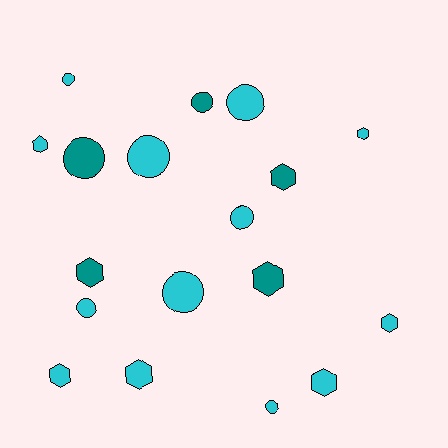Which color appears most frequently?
Cyan, with 13 objects.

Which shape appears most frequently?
Hexagon, with 9 objects.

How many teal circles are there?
There are 2 teal circles.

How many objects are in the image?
There are 18 objects.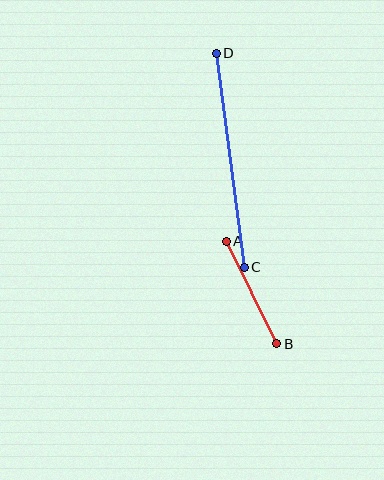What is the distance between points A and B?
The distance is approximately 115 pixels.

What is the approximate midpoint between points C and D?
The midpoint is at approximately (230, 160) pixels.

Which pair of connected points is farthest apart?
Points C and D are farthest apart.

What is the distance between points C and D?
The distance is approximately 216 pixels.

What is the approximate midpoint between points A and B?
The midpoint is at approximately (251, 293) pixels.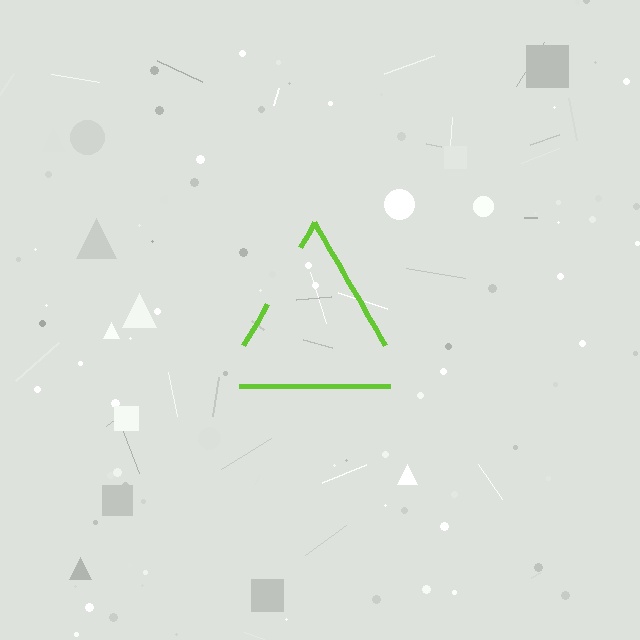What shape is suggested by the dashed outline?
The dashed outline suggests a triangle.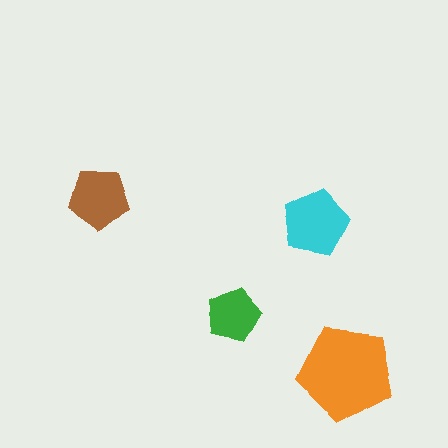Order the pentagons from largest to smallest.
the orange one, the cyan one, the brown one, the green one.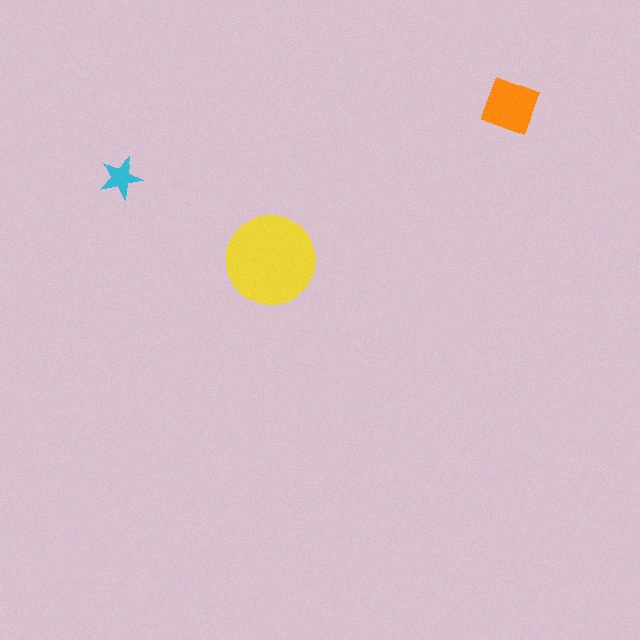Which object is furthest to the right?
The orange square is rightmost.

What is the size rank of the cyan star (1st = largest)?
3rd.